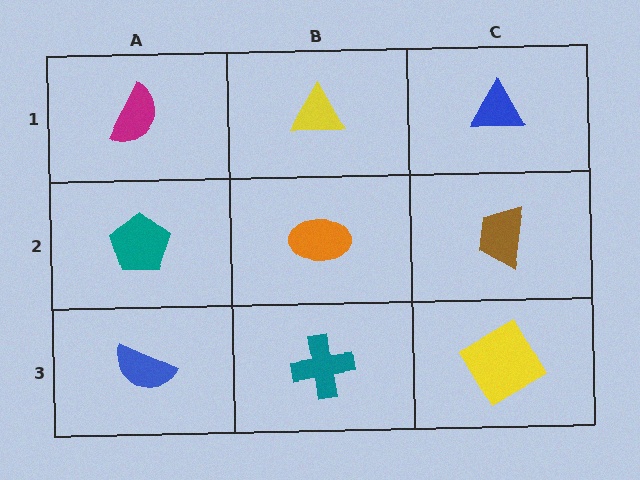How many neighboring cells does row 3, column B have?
3.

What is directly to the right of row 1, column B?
A blue triangle.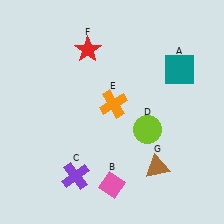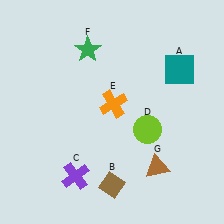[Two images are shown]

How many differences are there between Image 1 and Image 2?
There are 2 differences between the two images.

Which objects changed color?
B changed from pink to brown. F changed from red to green.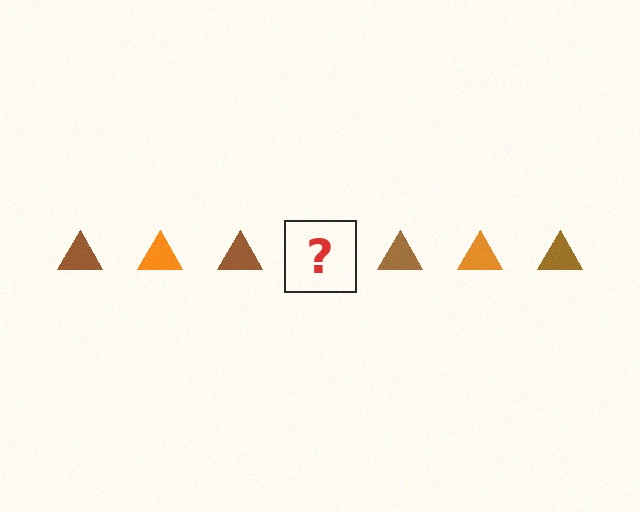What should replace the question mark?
The question mark should be replaced with an orange triangle.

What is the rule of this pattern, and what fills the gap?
The rule is that the pattern cycles through brown, orange triangles. The gap should be filled with an orange triangle.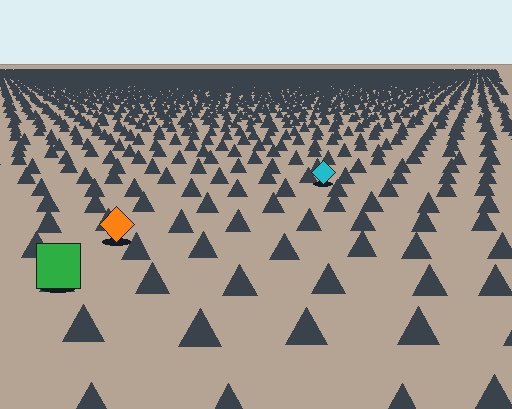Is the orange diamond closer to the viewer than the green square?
No. The green square is closer — you can tell from the texture gradient: the ground texture is coarser near it.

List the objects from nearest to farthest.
From nearest to farthest: the green square, the orange diamond, the cyan diamond.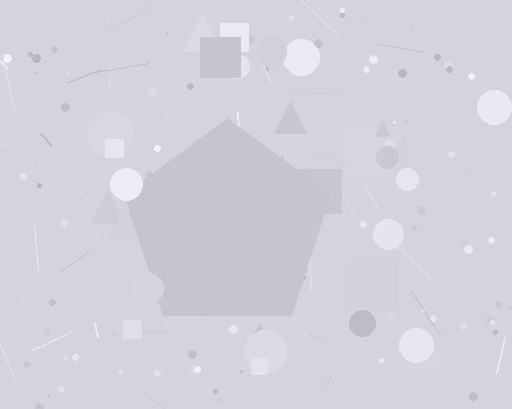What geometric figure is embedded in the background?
A pentagon is embedded in the background.